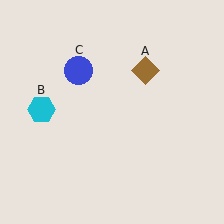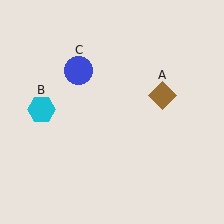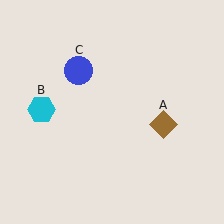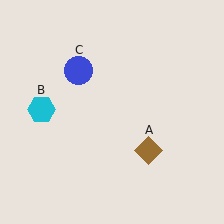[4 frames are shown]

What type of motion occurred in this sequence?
The brown diamond (object A) rotated clockwise around the center of the scene.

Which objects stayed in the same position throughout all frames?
Cyan hexagon (object B) and blue circle (object C) remained stationary.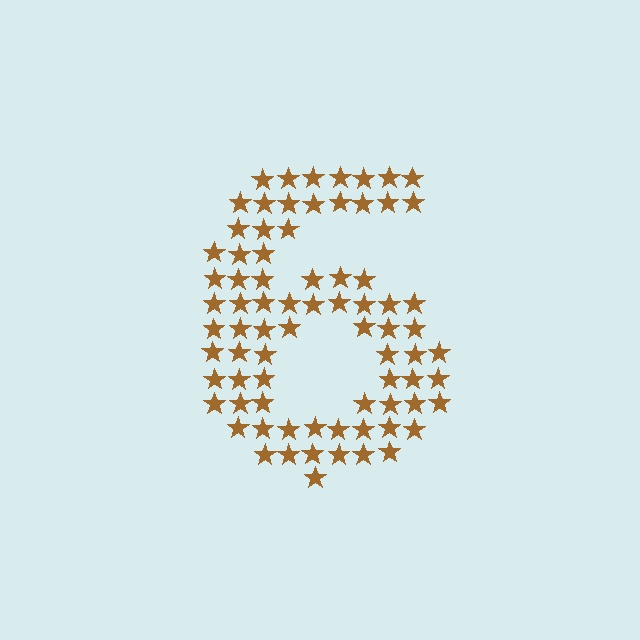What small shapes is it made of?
It is made of small stars.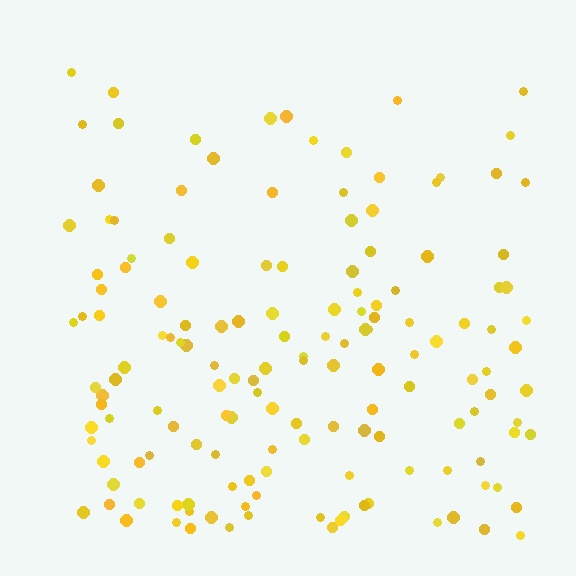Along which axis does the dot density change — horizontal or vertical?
Vertical.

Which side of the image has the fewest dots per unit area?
The top.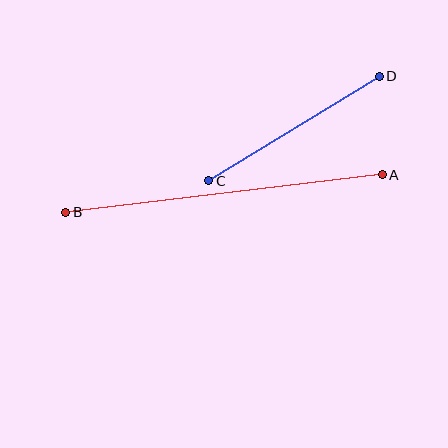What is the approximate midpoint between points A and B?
The midpoint is at approximately (224, 193) pixels.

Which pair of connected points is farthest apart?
Points A and B are farthest apart.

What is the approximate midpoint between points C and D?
The midpoint is at approximately (294, 129) pixels.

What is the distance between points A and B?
The distance is approximately 319 pixels.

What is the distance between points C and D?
The distance is approximately 200 pixels.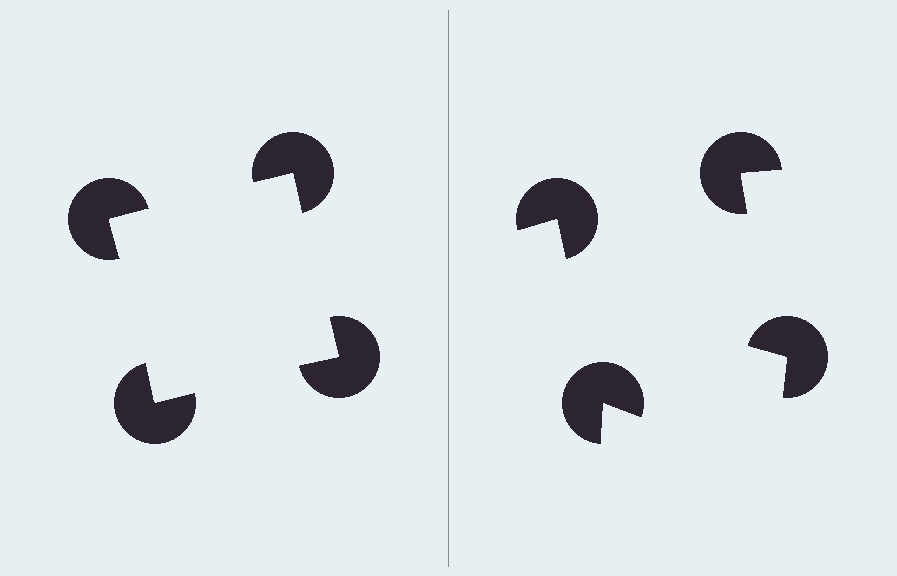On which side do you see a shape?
An illusory square appears on the left side. On the right side the wedge cuts are rotated, so no coherent shape forms.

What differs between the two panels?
The pac-man discs are positioned identically on both sides; only the wedge orientations differ. On the left they align to a square; on the right they are misaligned.